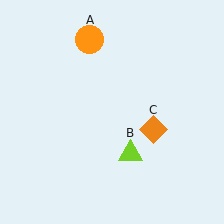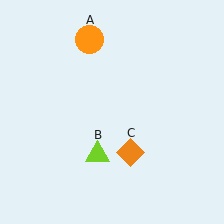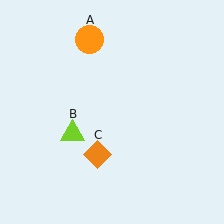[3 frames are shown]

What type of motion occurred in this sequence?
The lime triangle (object B), orange diamond (object C) rotated clockwise around the center of the scene.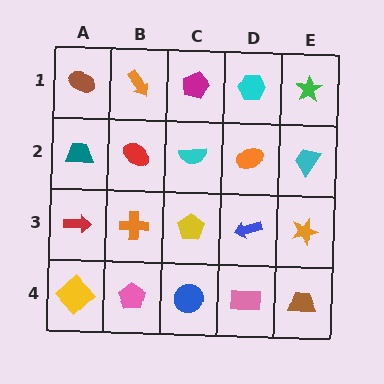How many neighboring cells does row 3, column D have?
4.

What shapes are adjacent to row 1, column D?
An orange ellipse (row 2, column D), a magenta pentagon (row 1, column C), a green star (row 1, column E).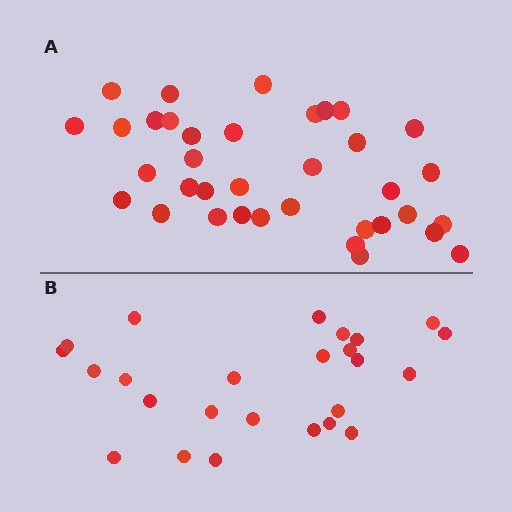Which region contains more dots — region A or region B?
Region A (the top region) has more dots.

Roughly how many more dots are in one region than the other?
Region A has roughly 12 or so more dots than region B.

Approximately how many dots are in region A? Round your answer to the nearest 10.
About 40 dots. (The exact count is 36, which rounds to 40.)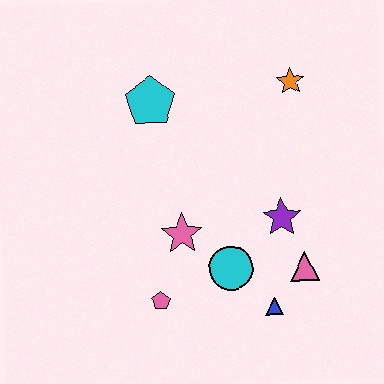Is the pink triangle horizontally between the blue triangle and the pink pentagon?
No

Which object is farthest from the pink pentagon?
The orange star is farthest from the pink pentagon.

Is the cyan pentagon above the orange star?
No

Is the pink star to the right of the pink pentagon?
Yes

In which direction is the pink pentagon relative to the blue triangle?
The pink pentagon is to the left of the blue triangle.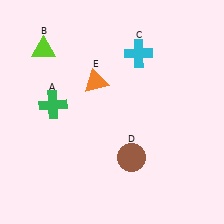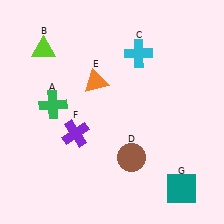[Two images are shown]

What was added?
A purple cross (F), a teal square (G) were added in Image 2.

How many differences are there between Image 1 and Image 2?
There are 2 differences between the two images.